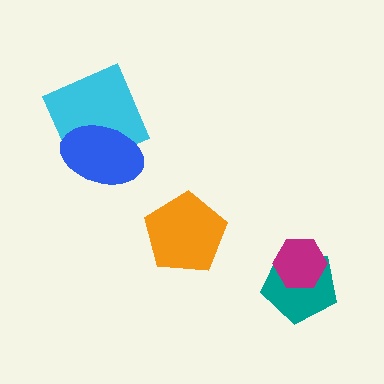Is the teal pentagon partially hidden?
Yes, it is partially covered by another shape.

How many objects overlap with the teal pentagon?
1 object overlaps with the teal pentagon.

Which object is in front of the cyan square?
The blue ellipse is in front of the cyan square.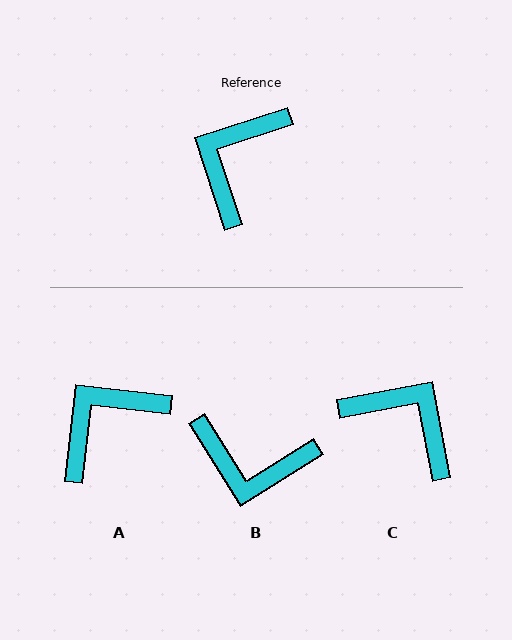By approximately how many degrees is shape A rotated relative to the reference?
Approximately 24 degrees clockwise.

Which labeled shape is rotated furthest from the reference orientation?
B, about 104 degrees away.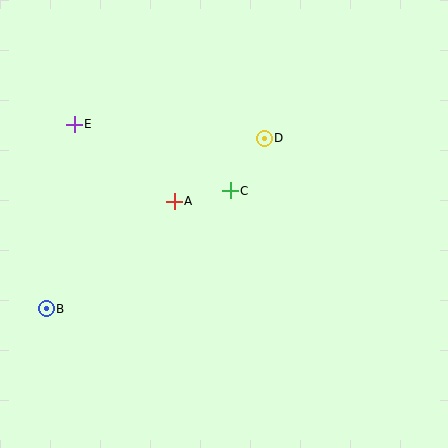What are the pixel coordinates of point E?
Point E is at (74, 124).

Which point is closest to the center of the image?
Point C at (230, 191) is closest to the center.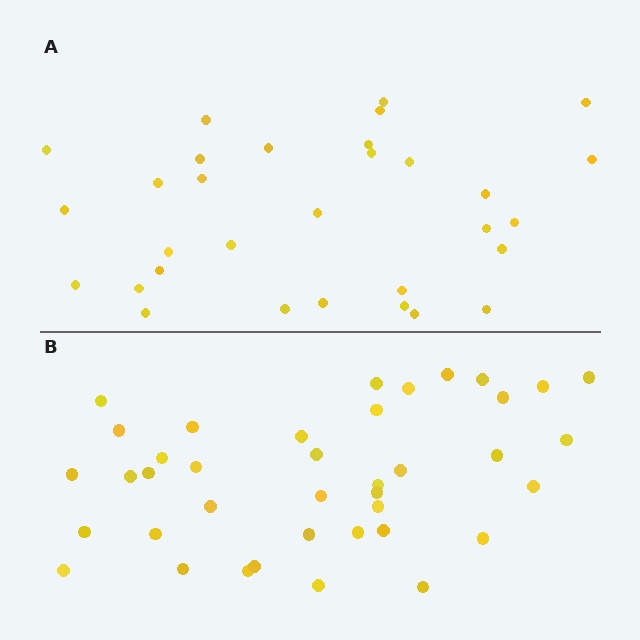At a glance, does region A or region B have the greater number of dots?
Region B (the bottom region) has more dots.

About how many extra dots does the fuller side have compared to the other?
Region B has roughly 8 or so more dots than region A.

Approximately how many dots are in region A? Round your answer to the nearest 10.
About 30 dots. (The exact count is 31, which rounds to 30.)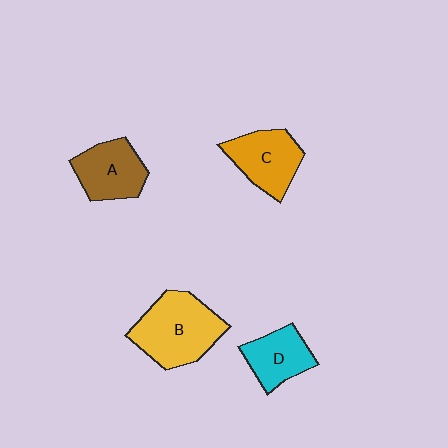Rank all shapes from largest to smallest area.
From largest to smallest: B (yellow), C (orange), A (brown), D (cyan).